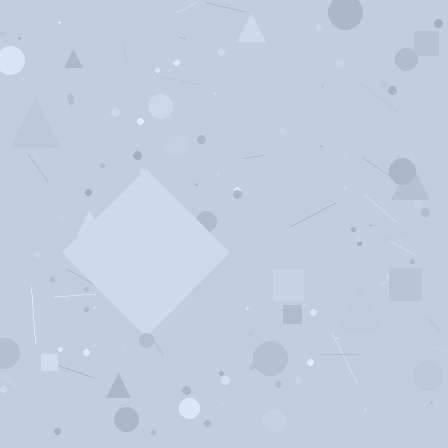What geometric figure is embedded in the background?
A diamond is embedded in the background.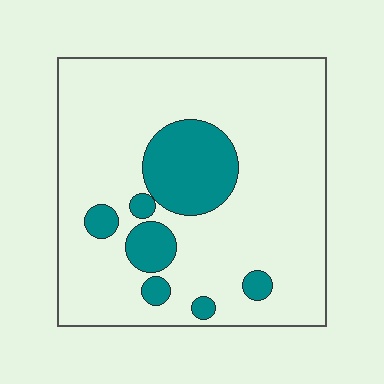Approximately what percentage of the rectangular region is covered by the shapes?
Approximately 20%.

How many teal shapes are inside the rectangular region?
7.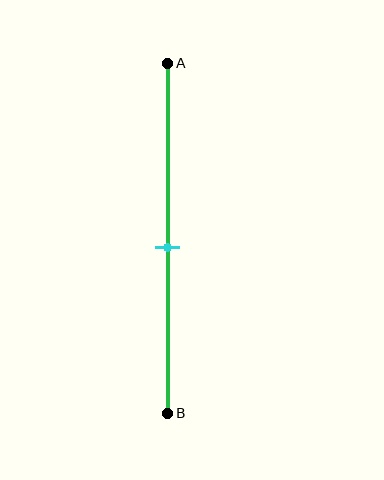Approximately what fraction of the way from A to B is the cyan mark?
The cyan mark is approximately 55% of the way from A to B.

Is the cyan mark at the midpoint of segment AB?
Yes, the mark is approximately at the midpoint.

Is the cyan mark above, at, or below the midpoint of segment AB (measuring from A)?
The cyan mark is approximately at the midpoint of segment AB.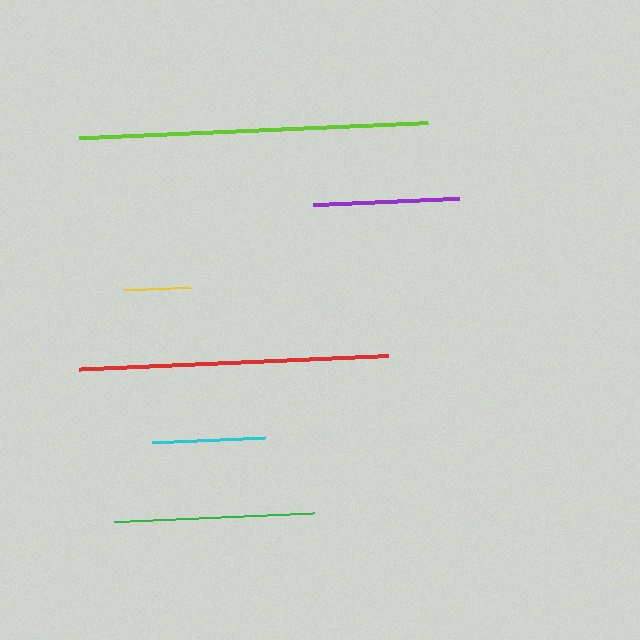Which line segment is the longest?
The lime line is the longest at approximately 349 pixels.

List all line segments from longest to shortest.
From longest to shortest: lime, red, green, purple, cyan, yellow.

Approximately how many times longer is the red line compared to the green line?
The red line is approximately 1.5 times the length of the green line.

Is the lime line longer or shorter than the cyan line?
The lime line is longer than the cyan line.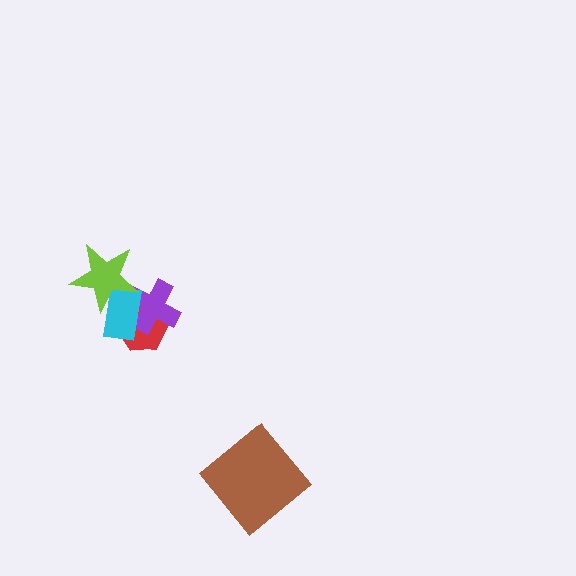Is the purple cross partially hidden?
Yes, it is partially covered by another shape.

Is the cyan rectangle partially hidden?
Yes, it is partially covered by another shape.